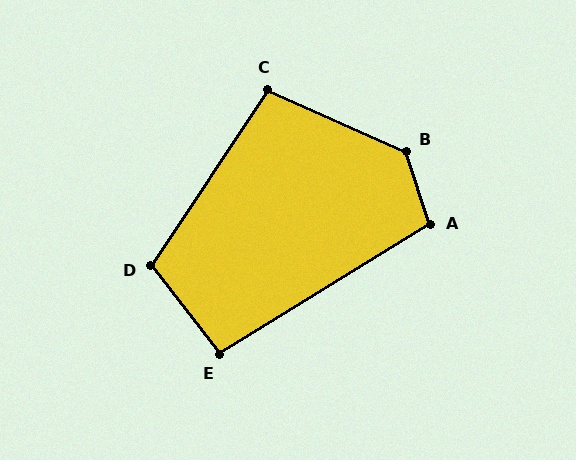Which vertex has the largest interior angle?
B, at approximately 132 degrees.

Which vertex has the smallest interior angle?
E, at approximately 96 degrees.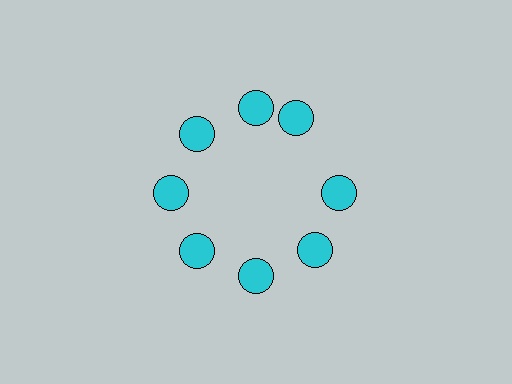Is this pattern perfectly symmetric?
No. The 8 cyan circles are arranged in a ring, but one element near the 2 o'clock position is rotated out of alignment along the ring, breaking the 8-fold rotational symmetry.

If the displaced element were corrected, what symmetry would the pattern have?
It would have 8-fold rotational symmetry — the pattern would map onto itself every 45 degrees.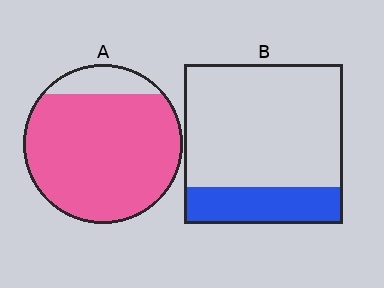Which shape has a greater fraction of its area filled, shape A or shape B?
Shape A.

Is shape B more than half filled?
No.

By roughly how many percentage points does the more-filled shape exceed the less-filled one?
By roughly 65 percentage points (A over B).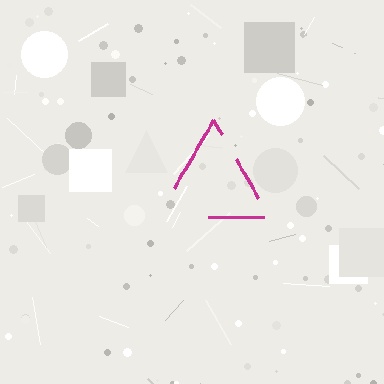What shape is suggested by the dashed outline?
The dashed outline suggests a triangle.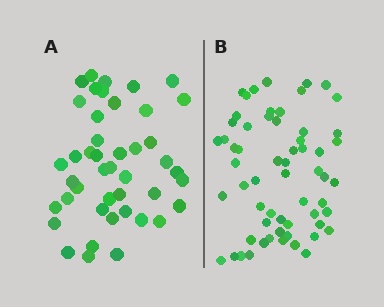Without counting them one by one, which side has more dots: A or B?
Region B (the right region) has more dots.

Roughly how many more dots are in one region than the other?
Region B has approximately 15 more dots than region A.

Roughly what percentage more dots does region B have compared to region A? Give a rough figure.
About 35% more.